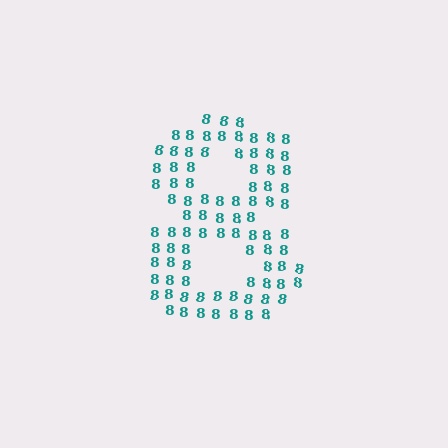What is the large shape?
The large shape is the digit 8.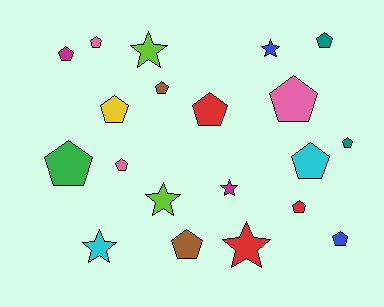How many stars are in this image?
There are 6 stars.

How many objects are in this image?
There are 20 objects.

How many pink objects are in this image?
There are 3 pink objects.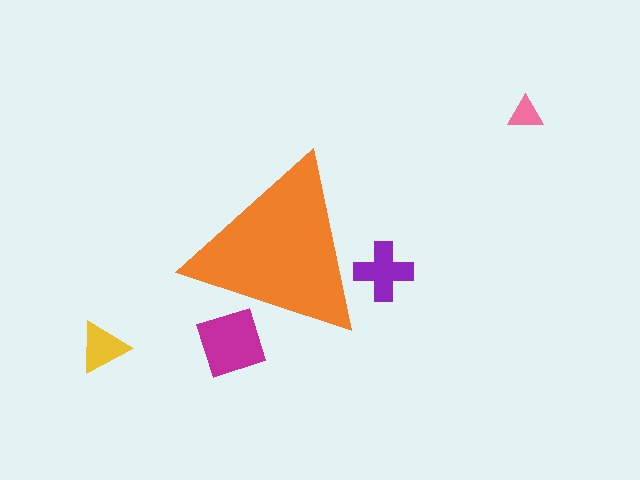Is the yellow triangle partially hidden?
No, the yellow triangle is fully visible.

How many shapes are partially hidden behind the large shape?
2 shapes are partially hidden.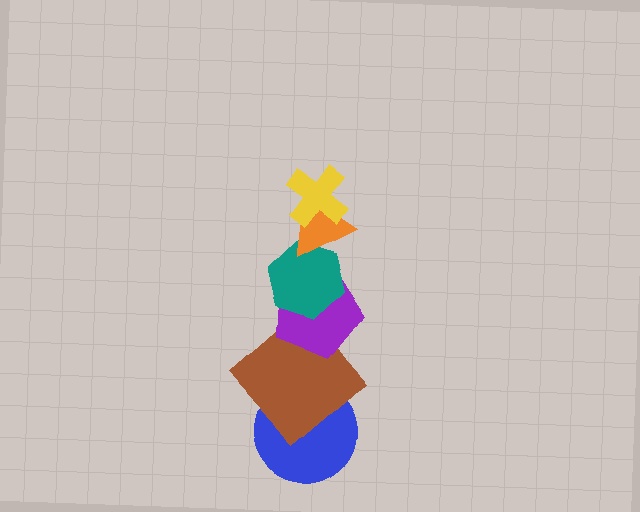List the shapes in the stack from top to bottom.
From top to bottom: the yellow cross, the orange triangle, the teal hexagon, the purple pentagon, the brown diamond, the blue circle.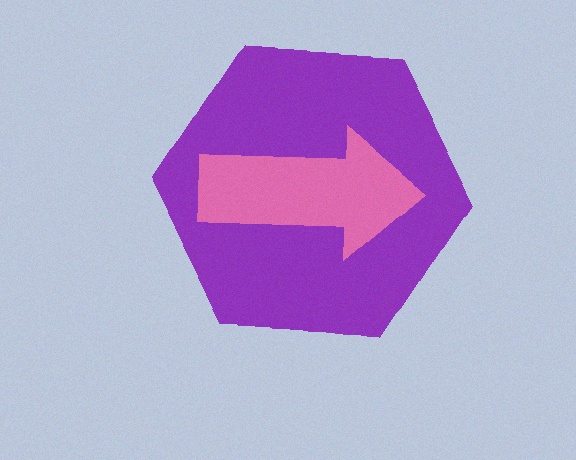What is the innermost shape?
The pink arrow.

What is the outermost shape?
The purple hexagon.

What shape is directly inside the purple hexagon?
The pink arrow.